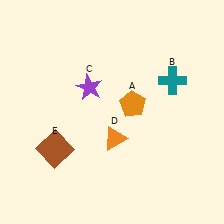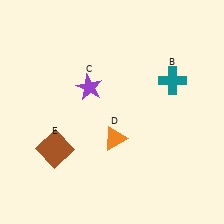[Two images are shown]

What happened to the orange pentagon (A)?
The orange pentagon (A) was removed in Image 2. It was in the top-right area of Image 1.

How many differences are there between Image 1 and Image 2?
There is 1 difference between the two images.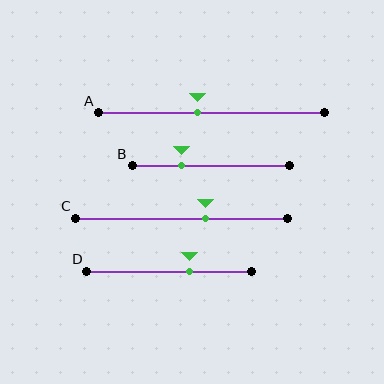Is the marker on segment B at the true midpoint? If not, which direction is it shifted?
No, the marker on segment B is shifted to the left by about 19% of the segment length.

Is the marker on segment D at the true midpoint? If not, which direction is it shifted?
No, the marker on segment D is shifted to the right by about 13% of the segment length.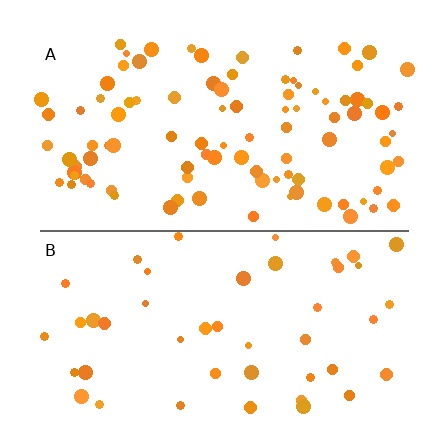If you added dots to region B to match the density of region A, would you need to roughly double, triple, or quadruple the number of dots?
Approximately double.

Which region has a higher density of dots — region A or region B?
A (the top).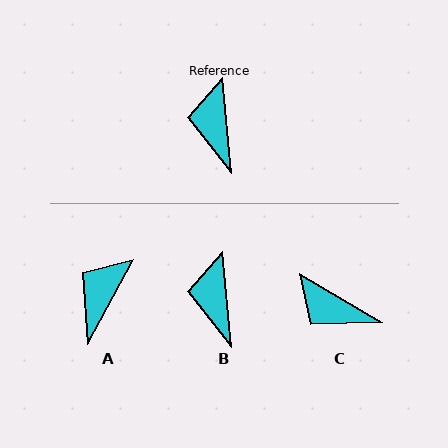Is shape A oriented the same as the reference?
No, it is off by about 34 degrees.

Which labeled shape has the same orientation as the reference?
B.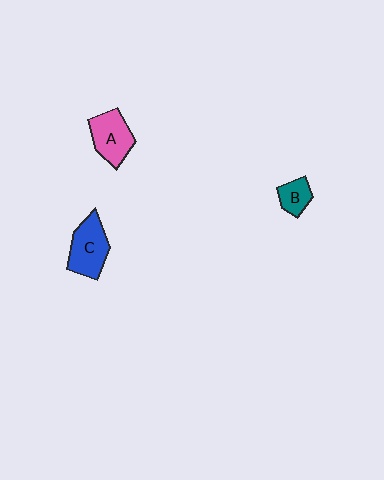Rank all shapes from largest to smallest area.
From largest to smallest: C (blue), A (pink), B (teal).